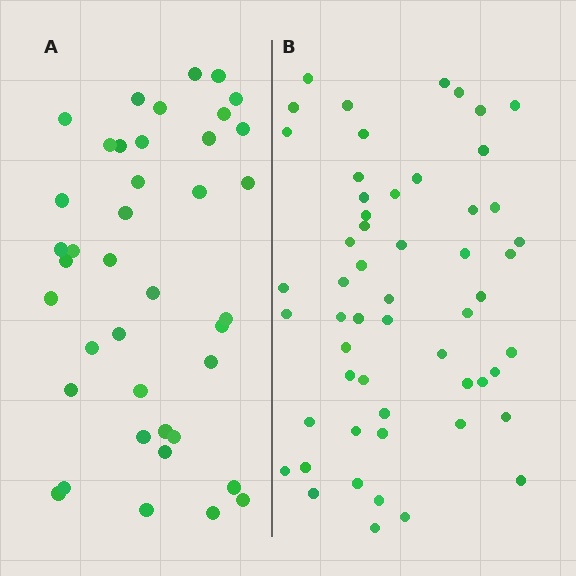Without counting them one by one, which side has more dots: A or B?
Region B (the right region) has more dots.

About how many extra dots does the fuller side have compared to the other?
Region B has approximately 15 more dots than region A.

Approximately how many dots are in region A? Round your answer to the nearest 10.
About 40 dots.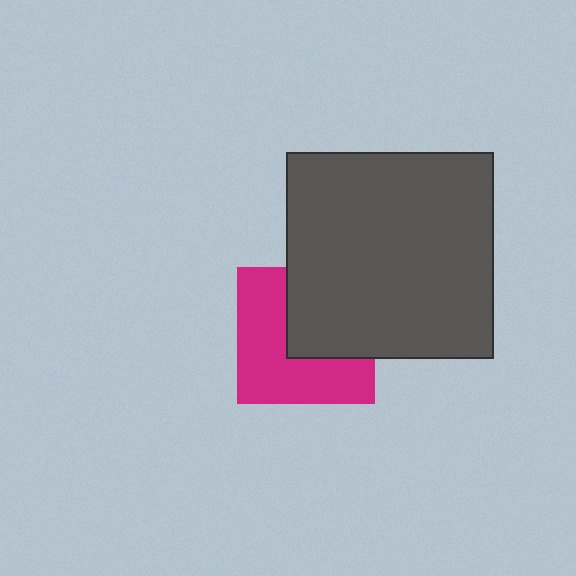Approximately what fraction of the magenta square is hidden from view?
Roughly 44% of the magenta square is hidden behind the dark gray square.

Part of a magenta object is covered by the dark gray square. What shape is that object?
It is a square.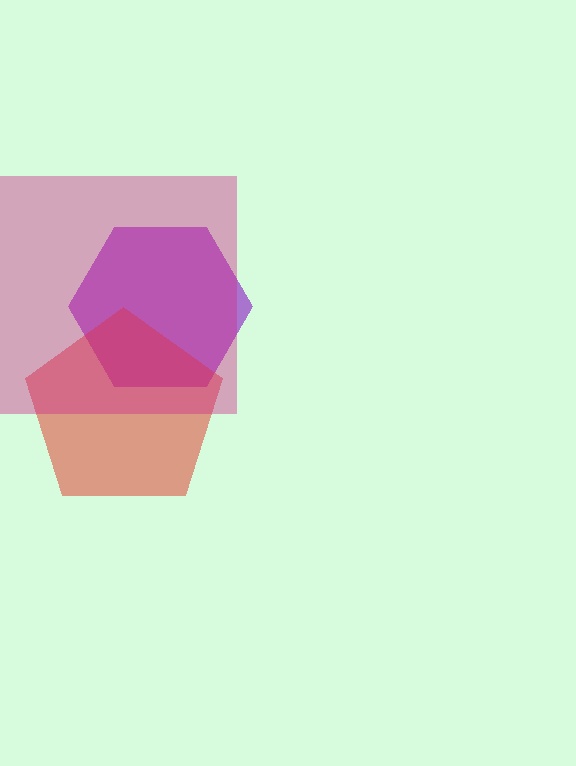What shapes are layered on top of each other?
The layered shapes are: a purple hexagon, a red pentagon, a magenta square.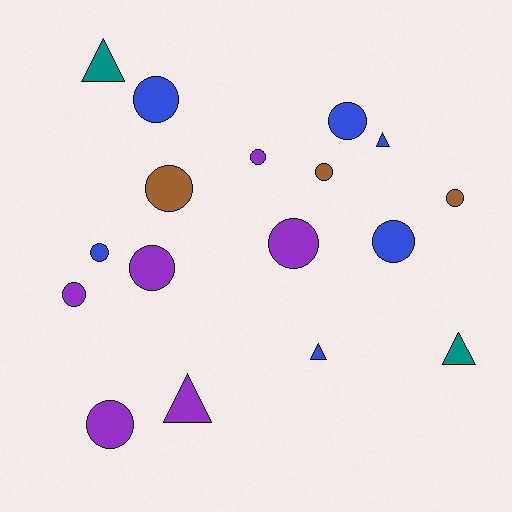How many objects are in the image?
There are 17 objects.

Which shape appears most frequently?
Circle, with 12 objects.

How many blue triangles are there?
There are 2 blue triangles.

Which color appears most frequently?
Blue, with 6 objects.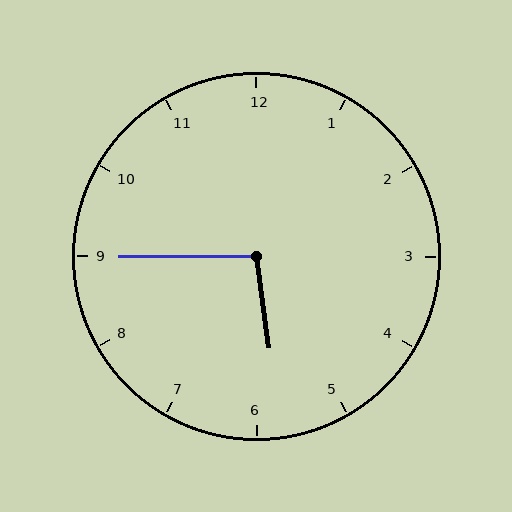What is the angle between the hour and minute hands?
Approximately 98 degrees.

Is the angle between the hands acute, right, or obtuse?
It is obtuse.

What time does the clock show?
5:45.